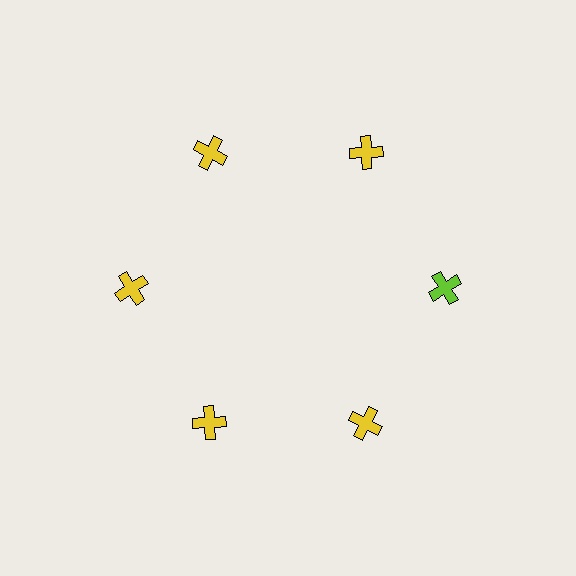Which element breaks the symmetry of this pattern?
The lime cross at roughly the 3 o'clock position breaks the symmetry. All other shapes are yellow crosses.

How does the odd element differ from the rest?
It has a different color: lime instead of yellow.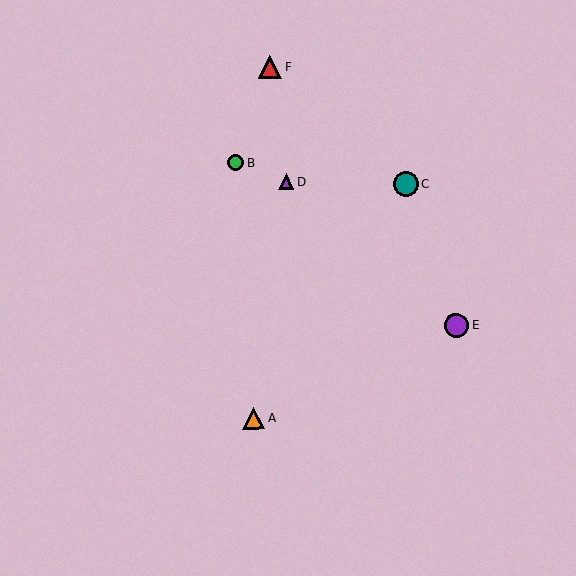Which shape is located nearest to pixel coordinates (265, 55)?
The red triangle (labeled F) at (270, 67) is nearest to that location.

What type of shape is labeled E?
Shape E is a purple circle.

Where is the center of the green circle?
The center of the green circle is at (235, 163).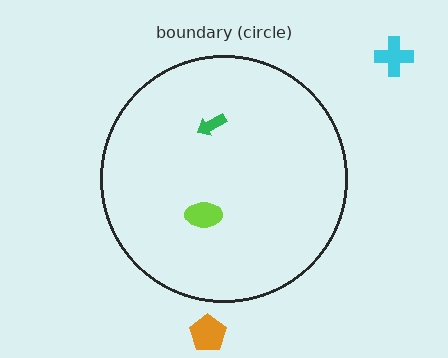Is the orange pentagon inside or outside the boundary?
Outside.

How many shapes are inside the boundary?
2 inside, 2 outside.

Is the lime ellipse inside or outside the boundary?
Inside.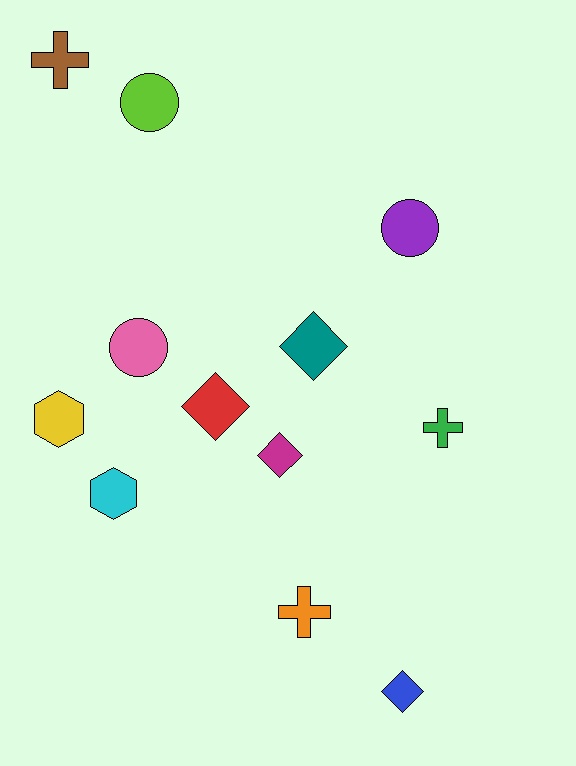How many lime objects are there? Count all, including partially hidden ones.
There is 1 lime object.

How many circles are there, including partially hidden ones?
There are 3 circles.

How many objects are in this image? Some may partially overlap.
There are 12 objects.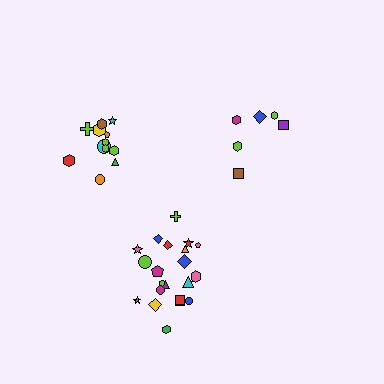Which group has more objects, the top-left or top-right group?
The top-left group.